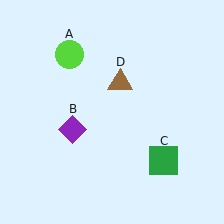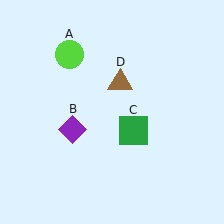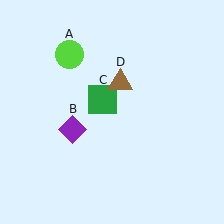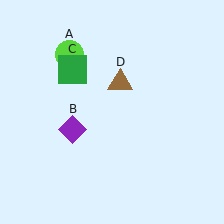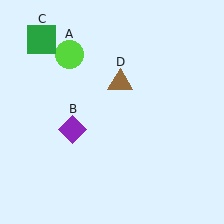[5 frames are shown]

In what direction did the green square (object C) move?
The green square (object C) moved up and to the left.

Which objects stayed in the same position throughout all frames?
Lime circle (object A) and purple diamond (object B) and brown triangle (object D) remained stationary.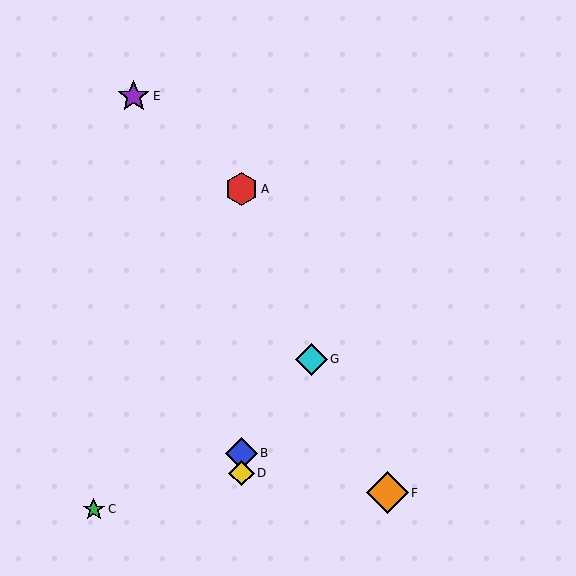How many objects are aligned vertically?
3 objects (A, B, D) are aligned vertically.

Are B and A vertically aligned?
Yes, both are at x≈242.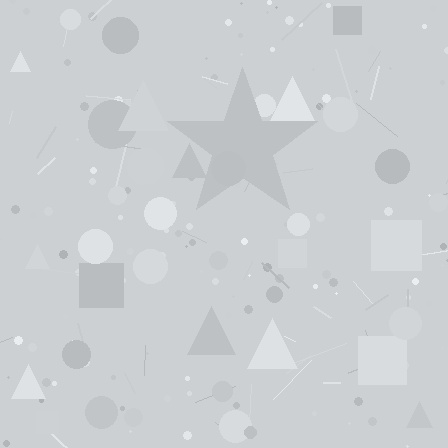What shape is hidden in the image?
A star is hidden in the image.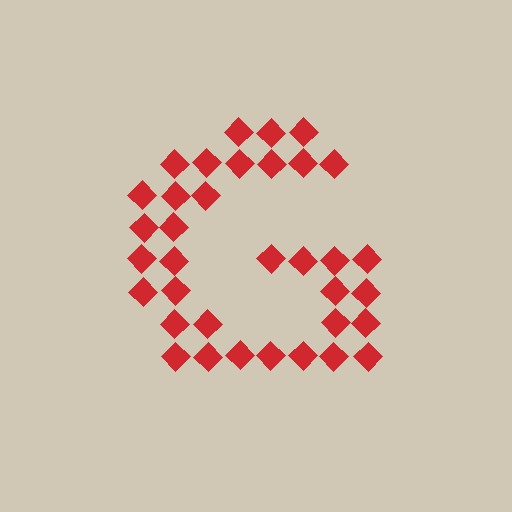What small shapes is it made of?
It is made of small diamonds.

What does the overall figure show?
The overall figure shows the letter G.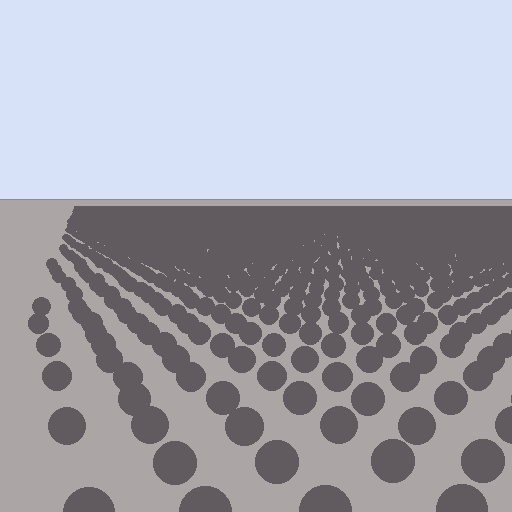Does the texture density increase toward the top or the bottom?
Density increases toward the top.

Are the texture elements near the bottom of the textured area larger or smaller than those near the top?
Larger. Near the bottom, elements are closer to the viewer and appear at a bigger on-screen size.